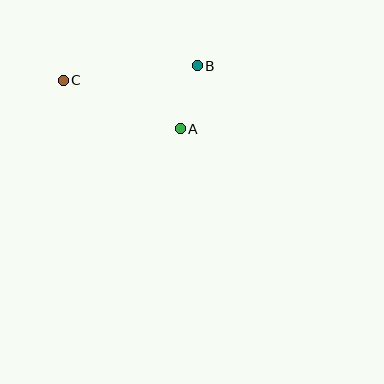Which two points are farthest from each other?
Points B and C are farthest from each other.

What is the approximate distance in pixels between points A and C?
The distance between A and C is approximately 127 pixels.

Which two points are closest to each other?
Points A and B are closest to each other.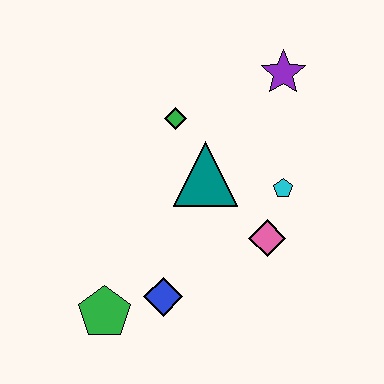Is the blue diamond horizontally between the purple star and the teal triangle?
No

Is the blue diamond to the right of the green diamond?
No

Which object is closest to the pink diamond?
The cyan pentagon is closest to the pink diamond.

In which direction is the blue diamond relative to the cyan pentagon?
The blue diamond is to the left of the cyan pentagon.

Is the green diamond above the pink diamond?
Yes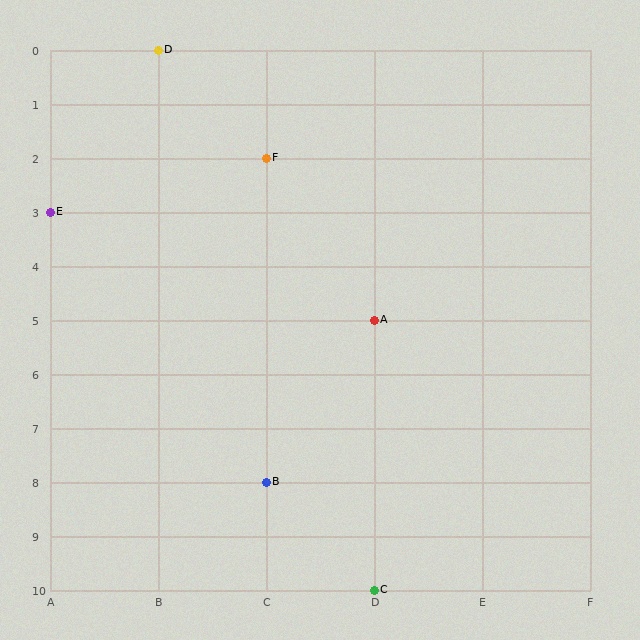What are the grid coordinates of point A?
Point A is at grid coordinates (D, 5).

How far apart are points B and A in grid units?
Points B and A are 1 column and 3 rows apart (about 3.2 grid units diagonally).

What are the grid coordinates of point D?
Point D is at grid coordinates (B, 0).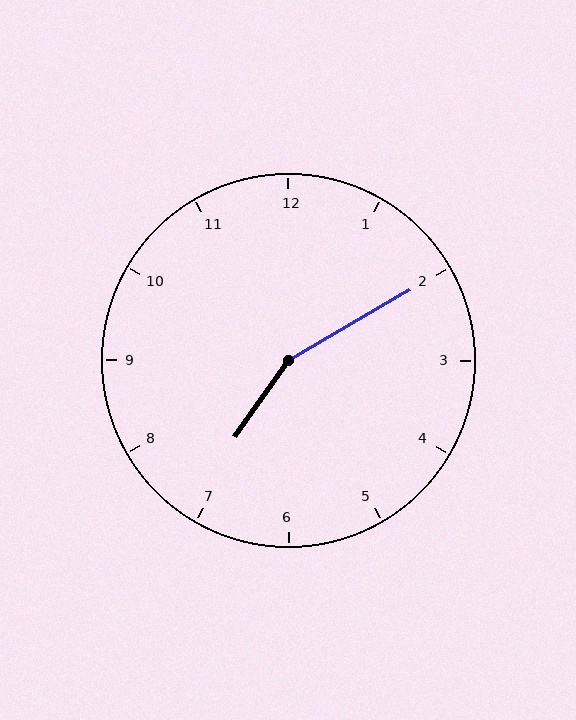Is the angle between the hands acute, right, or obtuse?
It is obtuse.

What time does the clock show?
7:10.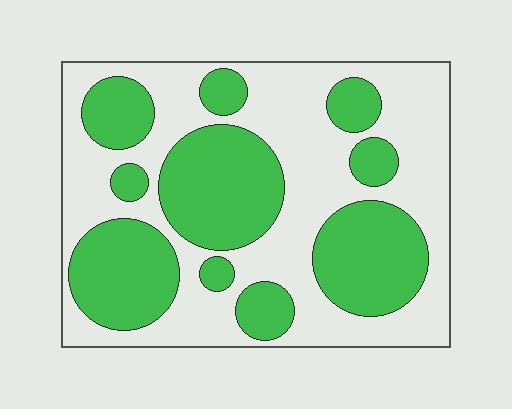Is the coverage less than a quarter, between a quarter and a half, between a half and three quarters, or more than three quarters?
Between a quarter and a half.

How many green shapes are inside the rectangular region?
10.